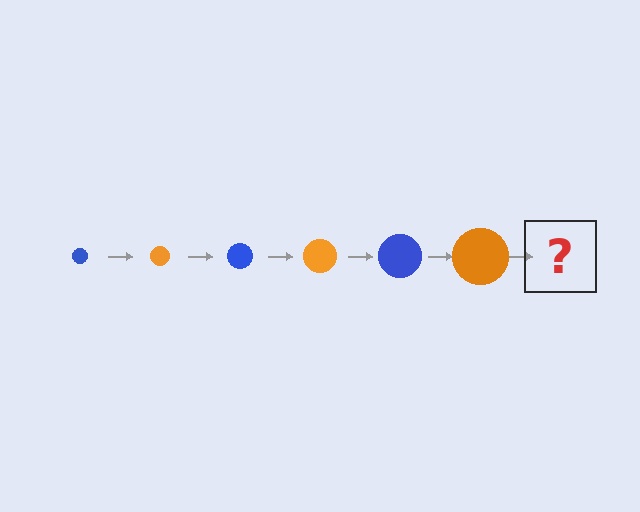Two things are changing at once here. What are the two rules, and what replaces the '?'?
The two rules are that the circle grows larger each step and the color cycles through blue and orange. The '?' should be a blue circle, larger than the previous one.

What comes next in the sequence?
The next element should be a blue circle, larger than the previous one.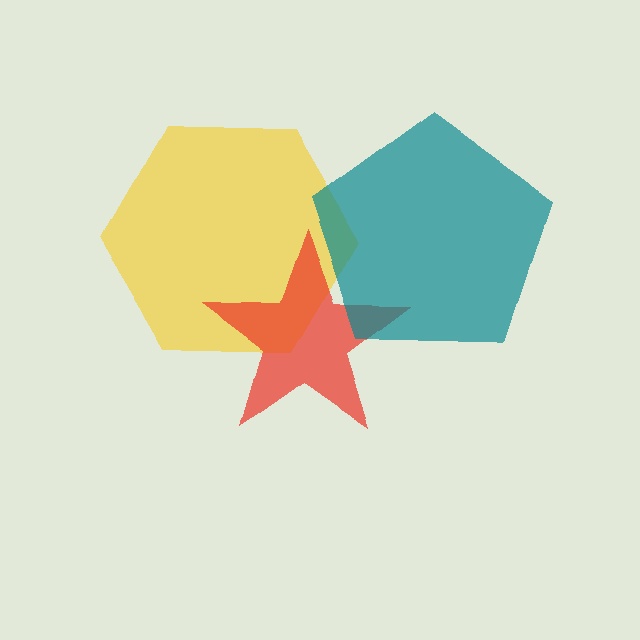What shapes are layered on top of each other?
The layered shapes are: a yellow hexagon, a red star, a teal pentagon.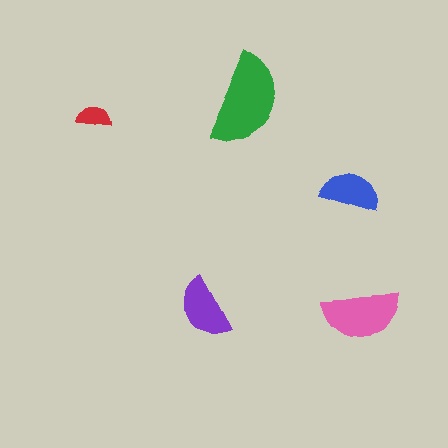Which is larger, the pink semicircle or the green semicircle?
The green one.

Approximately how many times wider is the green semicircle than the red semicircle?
About 2.5 times wider.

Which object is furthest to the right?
The pink semicircle is rightmost.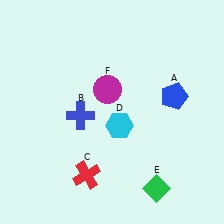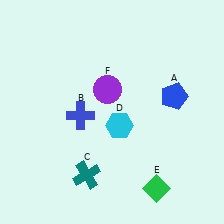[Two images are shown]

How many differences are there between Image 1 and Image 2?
There are 2 differences between the two images.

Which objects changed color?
C changed from red to teal. F changed from magenta to purple.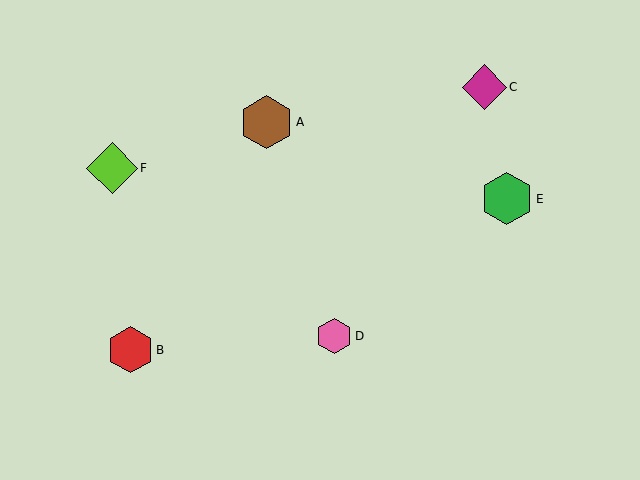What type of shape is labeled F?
Shape F is a lime diamond.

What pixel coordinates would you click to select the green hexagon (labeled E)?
Click at (507, 199) to select the green hexagon E.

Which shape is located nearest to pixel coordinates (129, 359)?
The red hexagon (labeled B) at (130, 350) is nearest to that location.